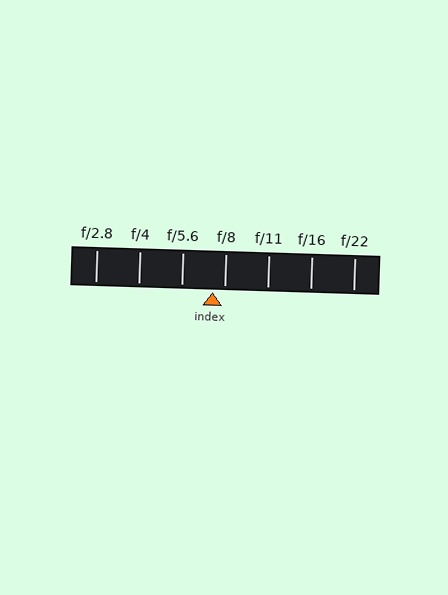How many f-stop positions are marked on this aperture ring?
There are 7 f-stop positions marked.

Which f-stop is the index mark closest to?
The index mark is closest to f/8.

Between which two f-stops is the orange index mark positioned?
The index mark is between f/5.6 and f/8.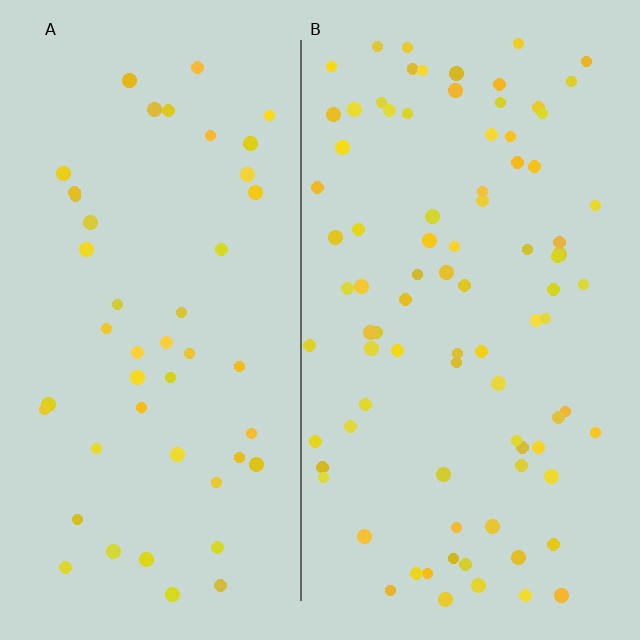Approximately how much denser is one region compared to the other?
Approximately 1.8× — region B over region A.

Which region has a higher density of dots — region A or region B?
B (the right).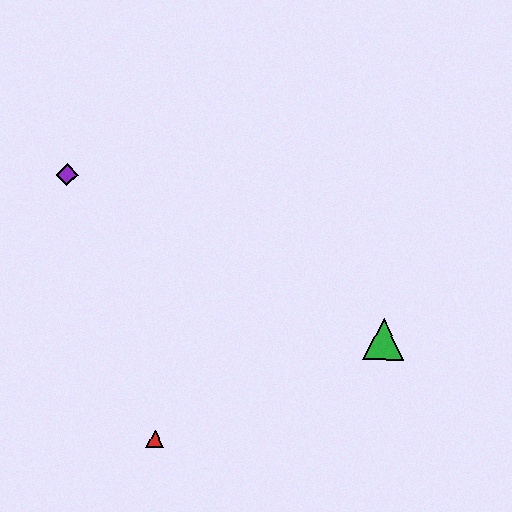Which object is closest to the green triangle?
The red triangle is closest to the green triangle.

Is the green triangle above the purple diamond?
No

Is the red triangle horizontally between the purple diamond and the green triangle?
Yes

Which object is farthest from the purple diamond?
The green triangle is farthest from the purple diamond.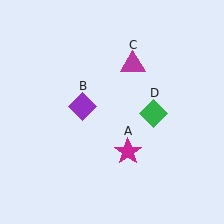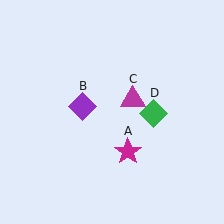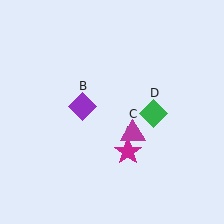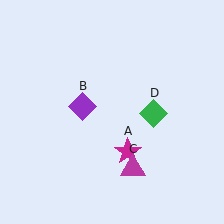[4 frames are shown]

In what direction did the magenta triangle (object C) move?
The magenta triangle (object C) moved down.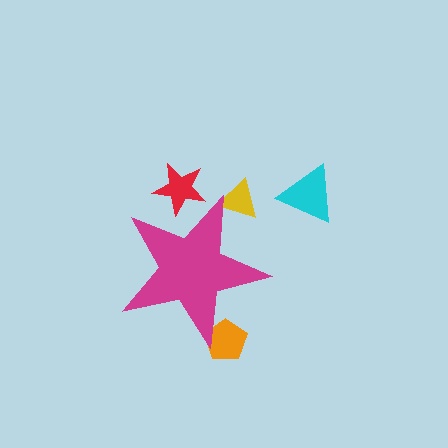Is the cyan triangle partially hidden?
No, the cyan triangle is fully visible.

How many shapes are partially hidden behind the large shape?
3 shapes are partially hidden.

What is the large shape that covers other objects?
A magenta star.